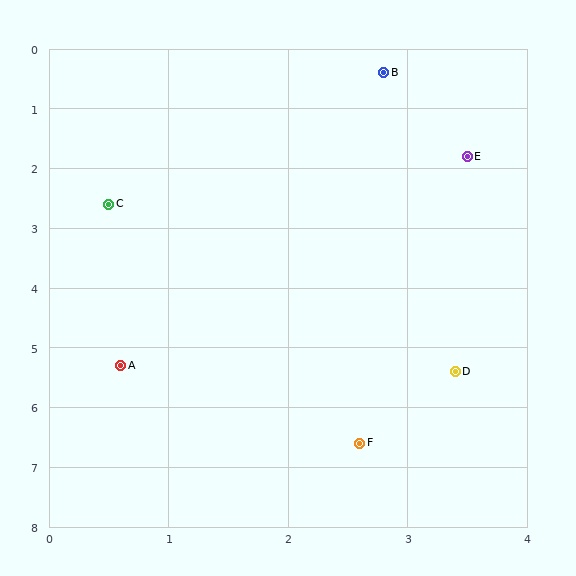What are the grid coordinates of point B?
Point B is at approximately (2.8, 0.4).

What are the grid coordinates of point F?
Point F is at approximately (2.6, 6.6).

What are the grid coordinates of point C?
Point C is at approximately (0.5, 2.6).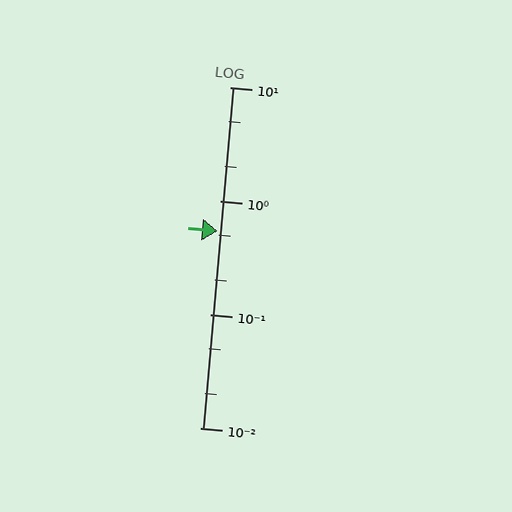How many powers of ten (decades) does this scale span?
The scale spans 3 decades, from 0.01 to 10.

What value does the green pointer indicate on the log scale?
The pointer indicates approximately 0.54.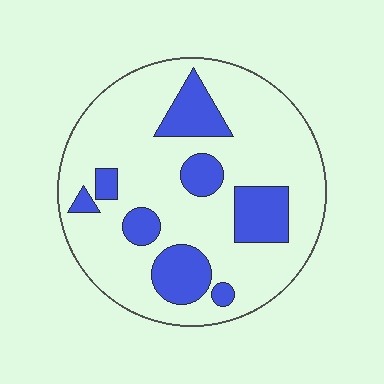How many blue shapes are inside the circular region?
8.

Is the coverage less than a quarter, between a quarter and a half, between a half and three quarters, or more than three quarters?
Less than a quarter.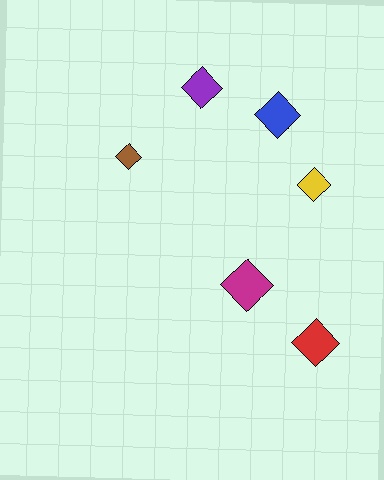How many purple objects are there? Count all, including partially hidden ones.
There is 1 purple object.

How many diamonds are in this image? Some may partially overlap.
There are 6 diamonds.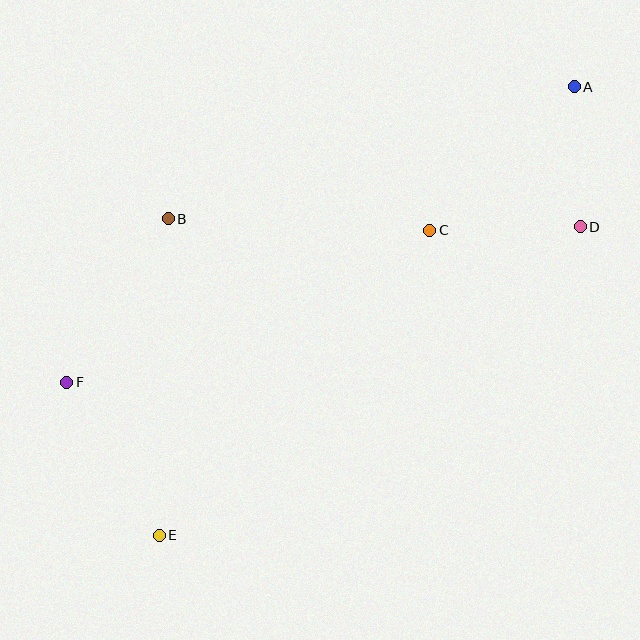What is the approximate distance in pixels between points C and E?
The distance between C and E is approximately 408 pixels.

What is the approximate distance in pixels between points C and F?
The distance between C and F is approximately 394 pixels.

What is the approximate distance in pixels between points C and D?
The distance between C and D is approximately 150 pixels.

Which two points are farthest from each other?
Points A and E are farthest from each other.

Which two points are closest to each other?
Points A and D are closest to each other.